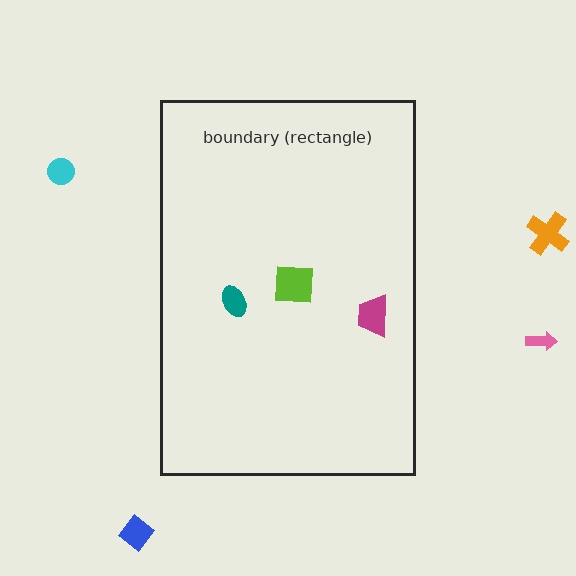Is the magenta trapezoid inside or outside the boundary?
Inside.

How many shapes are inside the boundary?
3 inside, 4 outside.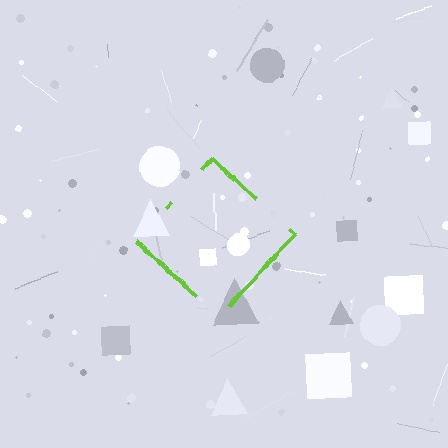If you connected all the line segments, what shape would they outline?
They would outline a diamond.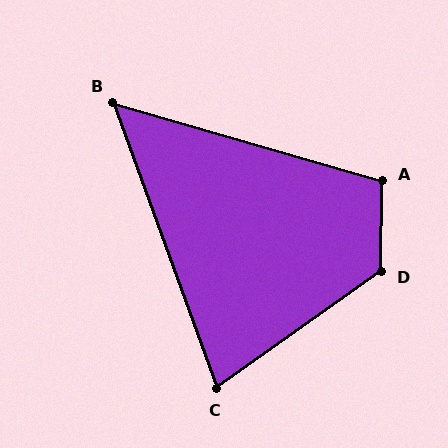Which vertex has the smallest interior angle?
B, at approximately 54 degrees.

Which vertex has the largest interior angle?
D, at approximately 126 degrees.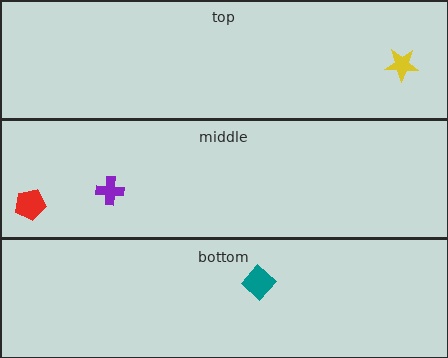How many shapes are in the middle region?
2.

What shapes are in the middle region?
The red pentagon, the purple cross.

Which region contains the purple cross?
The middle region.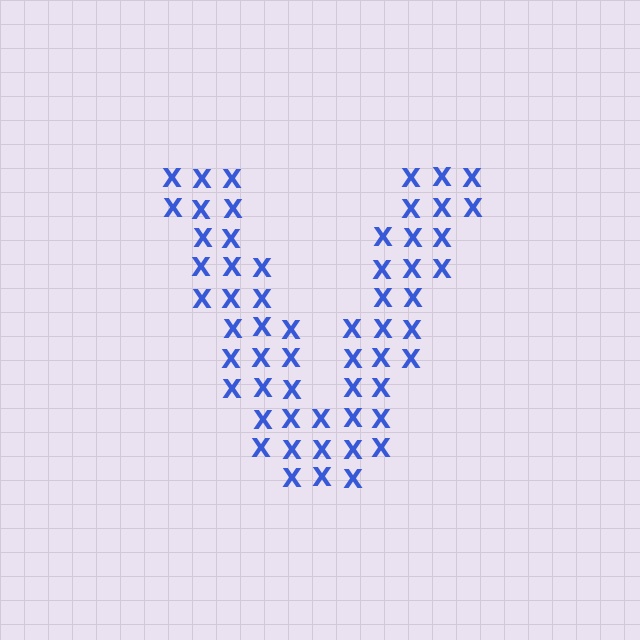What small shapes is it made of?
It is made of small letter X's.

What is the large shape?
The large shape is the letter V.